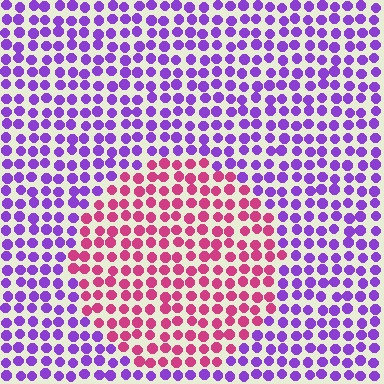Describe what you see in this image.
The image is filled with small purple elements in a uniform arrangement. A circle-shaped region is visible where the elements are tinted to a slightly different hue, forming a subtle color boundary.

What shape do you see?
I see a circle.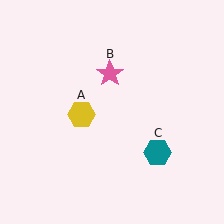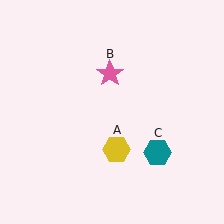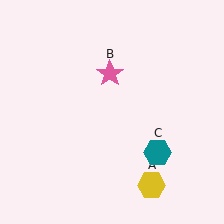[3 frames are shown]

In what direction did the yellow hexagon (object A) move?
The yellow hexagon (object A) moved down and to the right.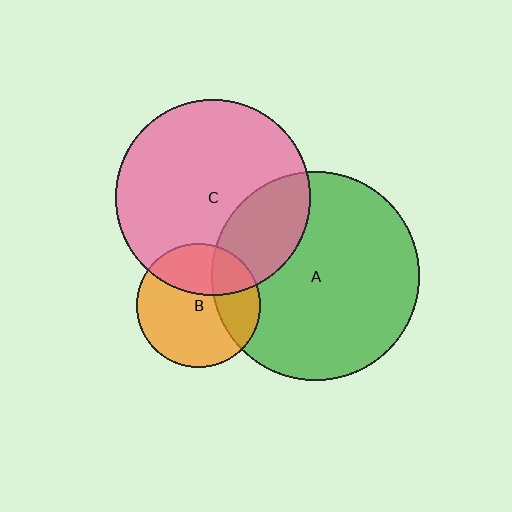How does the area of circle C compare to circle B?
Approximately 2.5 times.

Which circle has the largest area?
Circle A (green).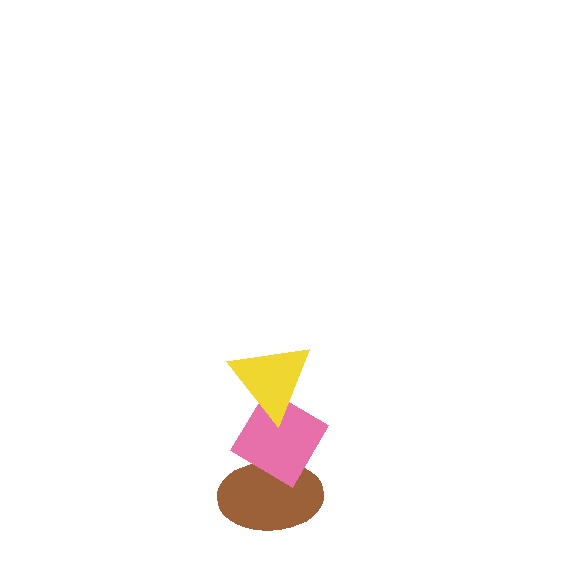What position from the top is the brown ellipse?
The brown ellipse is 3rd from the top.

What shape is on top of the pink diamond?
The yellow triangle is on top of the pink diamond.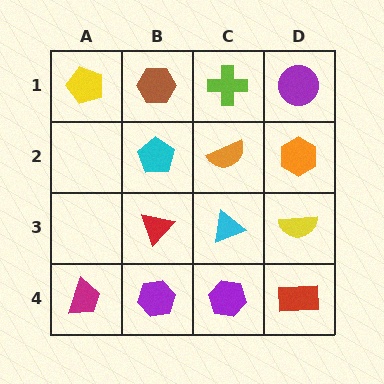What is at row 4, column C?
A purple hexagon.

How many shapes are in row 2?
3 shapes.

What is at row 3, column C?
A cyan triangle.